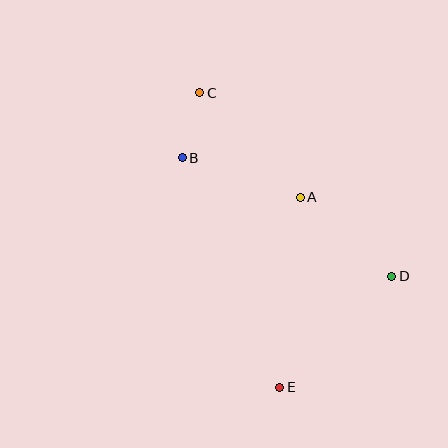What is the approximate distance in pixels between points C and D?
The distance between C and D is approximately 266 pixels.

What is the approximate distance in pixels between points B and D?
The distance between B and D is approximately 241 pixels.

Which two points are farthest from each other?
Points C and E are farthest from each other.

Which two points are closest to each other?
Points B and C are closest to each other.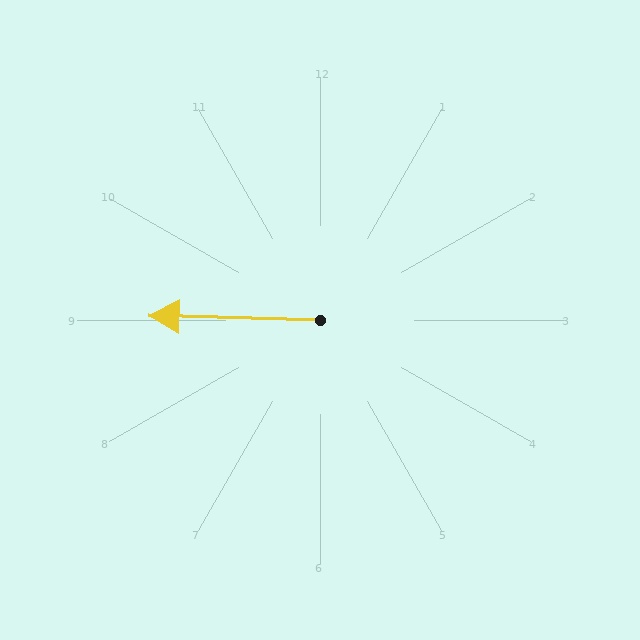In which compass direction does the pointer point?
West.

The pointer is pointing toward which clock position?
Roughly 9 o'clock.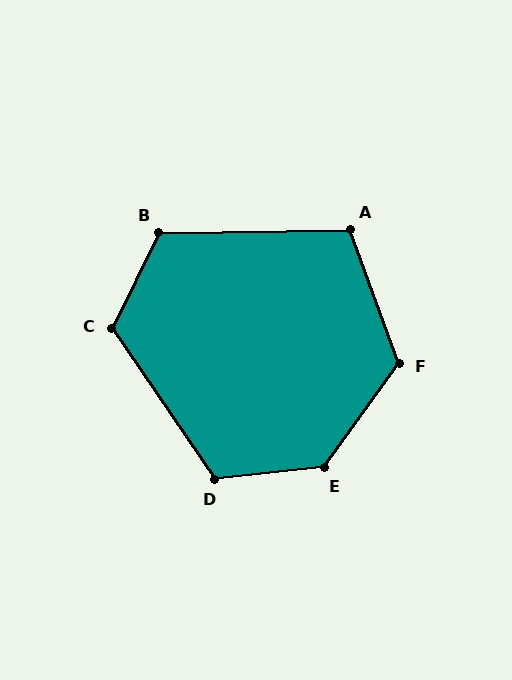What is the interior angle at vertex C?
Approximately 119 degrees (obtuse).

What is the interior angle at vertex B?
Approximately 117 degrees (obtuse).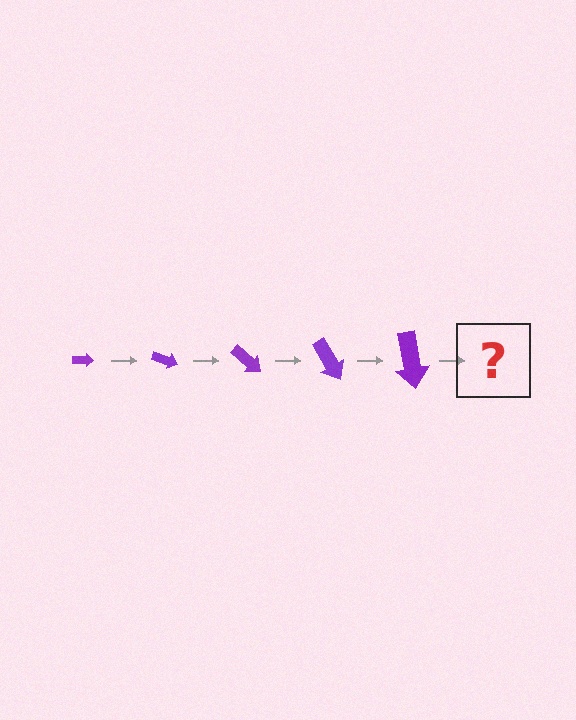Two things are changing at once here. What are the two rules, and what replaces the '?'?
The two rules are that the arrow grows larger each step and it rotates 20 degrees each step. The '?' should be an arrow, larger than the previous one and rotated 100 degrees from the start.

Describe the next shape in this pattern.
It should be an arrow, larger than the previous one and rotated 100 degrees from the start.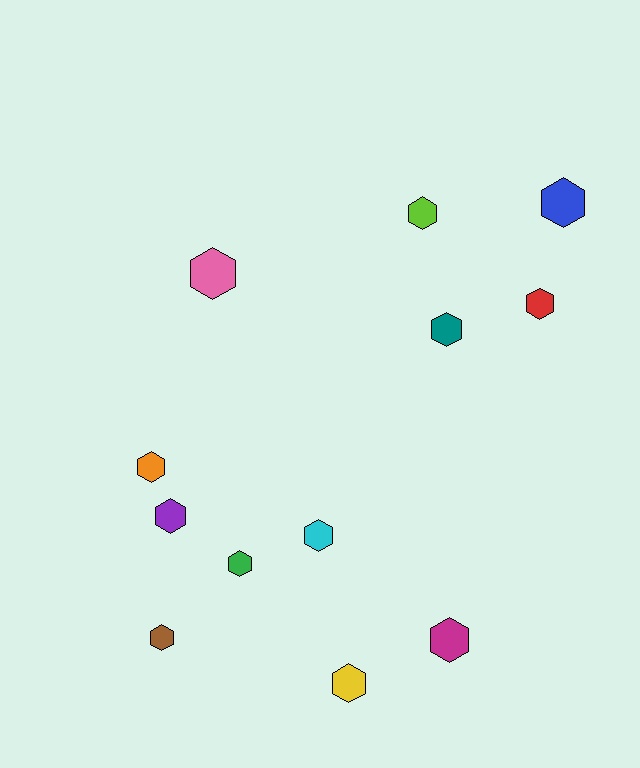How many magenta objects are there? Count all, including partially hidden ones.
There is 1 magenta object.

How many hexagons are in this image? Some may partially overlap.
There are 12 hexagons.